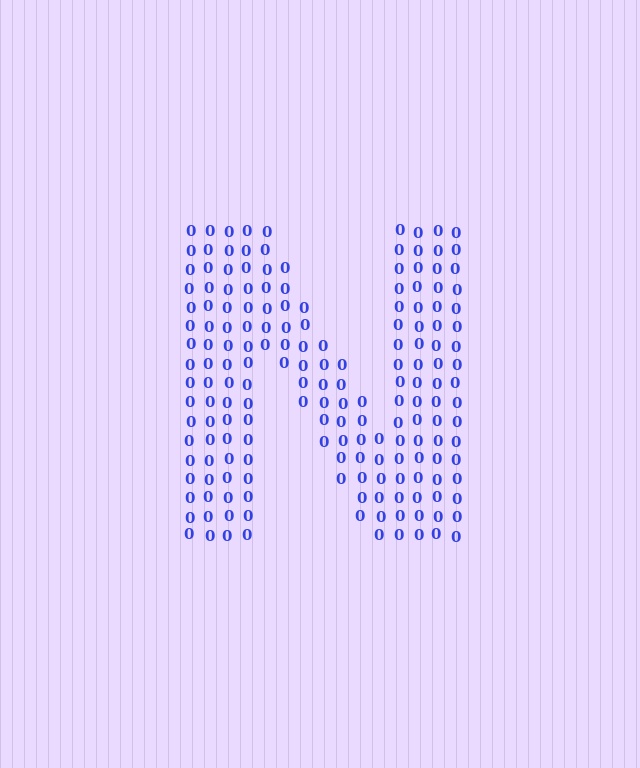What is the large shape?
The large shape is the letter N.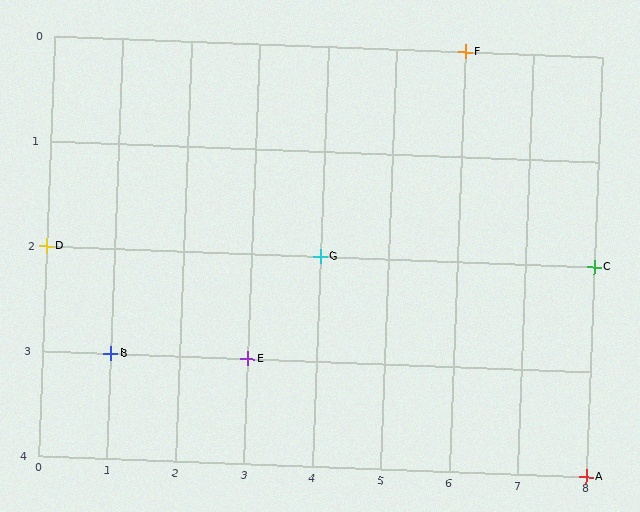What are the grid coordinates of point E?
Point E is at grid coordinates (3, 3).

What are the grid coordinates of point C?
Point C is at grid coordinates (8, 2).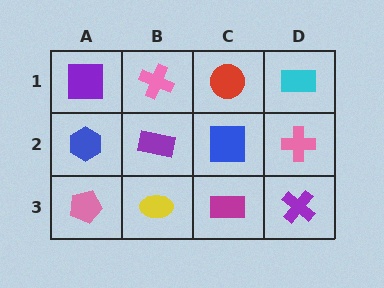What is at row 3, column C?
A magenta rectangle.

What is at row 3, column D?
A purple cross.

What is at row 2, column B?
A purple rectangle.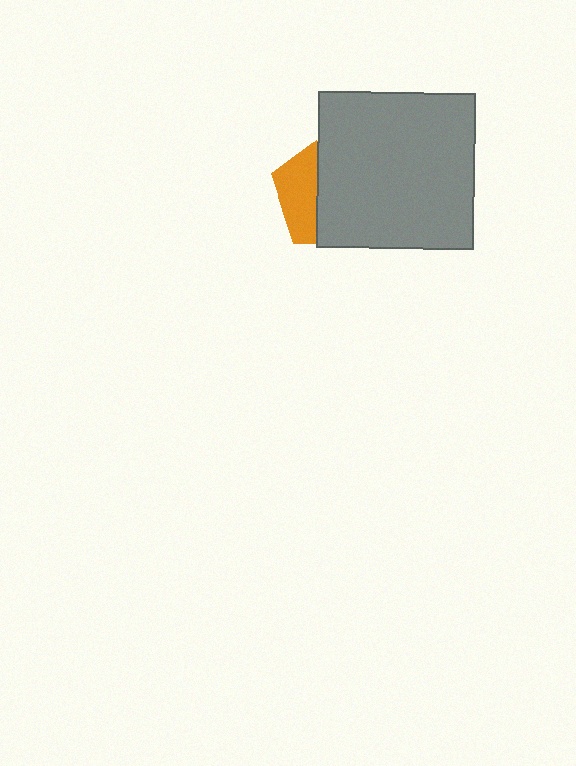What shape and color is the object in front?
The object in front is a gray square.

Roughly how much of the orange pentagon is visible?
A small part of it is visible (roughly 34%).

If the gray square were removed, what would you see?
You would see the complete orange pentagon.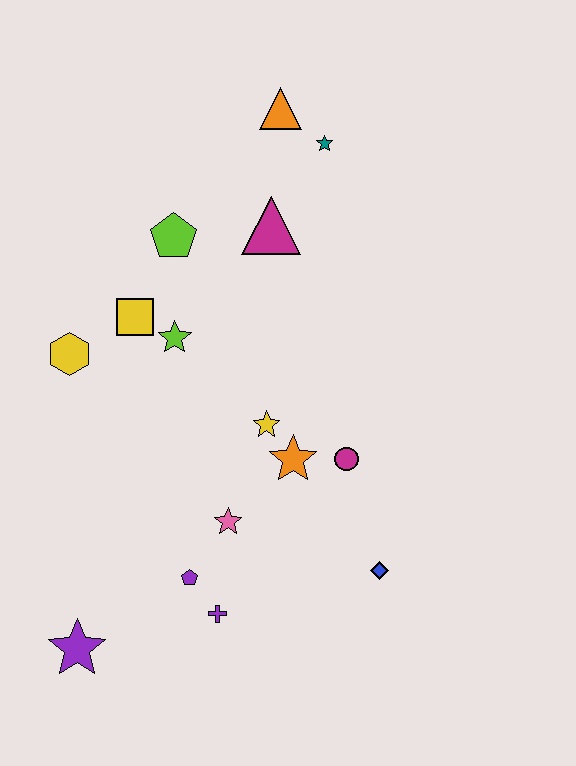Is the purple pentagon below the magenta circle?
Yes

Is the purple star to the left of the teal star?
Yes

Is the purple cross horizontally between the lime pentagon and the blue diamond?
Yes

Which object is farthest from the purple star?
The orange triangle is farthest from the purple star.